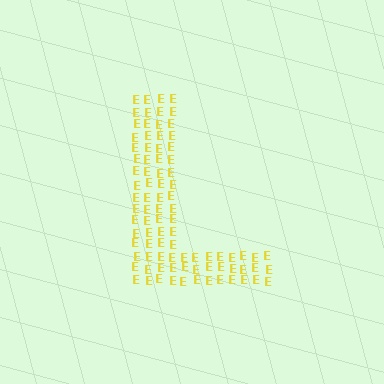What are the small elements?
The small elements are letter E's.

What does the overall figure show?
The overall figure shows the letter L.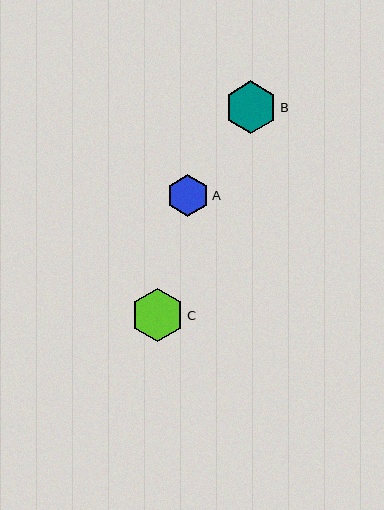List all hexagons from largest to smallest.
From largest to smallest: C, B, A.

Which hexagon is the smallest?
Hexagon A is the smallest with a size of approximately 42 pixels.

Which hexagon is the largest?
Hexagon C is the largest with a size of approximately 53 pixels.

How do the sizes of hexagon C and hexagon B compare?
Hexagon C and hexagon B are approximately the same size.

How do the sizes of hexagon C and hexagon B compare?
Hexagon C and hexagon B are approximately the same size.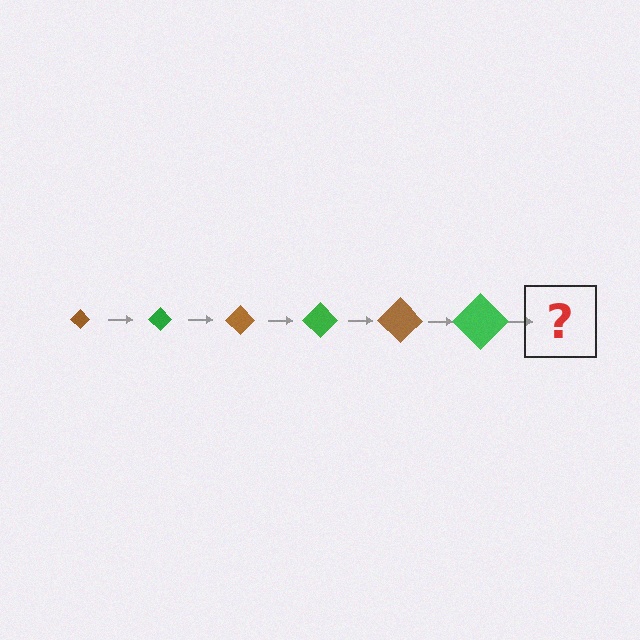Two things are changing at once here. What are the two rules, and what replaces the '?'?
The two rules are that the diamond grows larger each step and the color cycles through brown and green. The '?' should be a brown diamond, larger than the previous one.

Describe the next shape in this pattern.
It should be a brown diamond, larger than the previous one.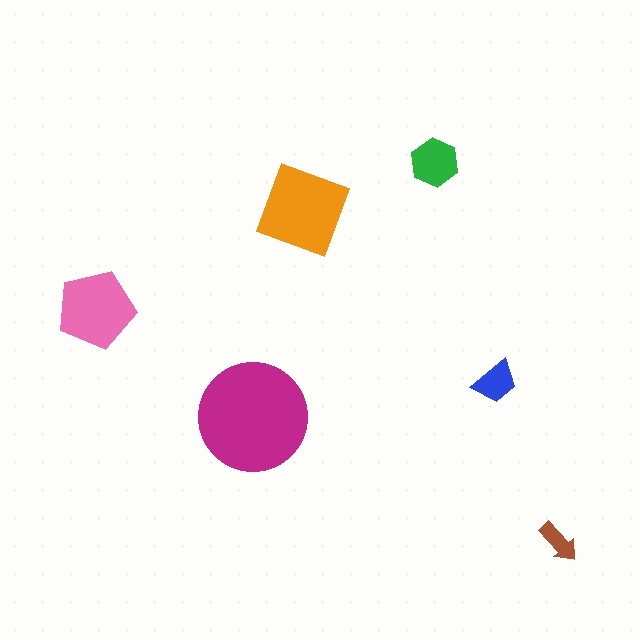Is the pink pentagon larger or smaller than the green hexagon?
Larger.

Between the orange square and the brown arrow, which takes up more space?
The orange square.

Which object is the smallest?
The brown arrow.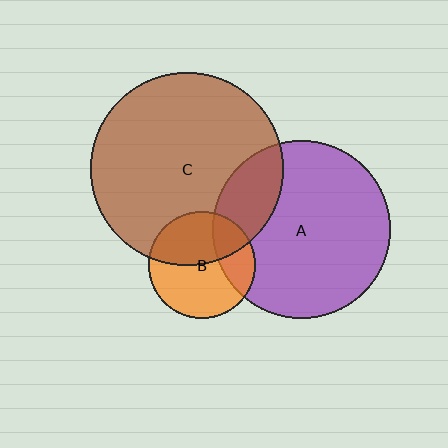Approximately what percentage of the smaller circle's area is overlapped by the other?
Approximately 45%.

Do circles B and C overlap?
Yes.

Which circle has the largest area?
Circle C (brown).